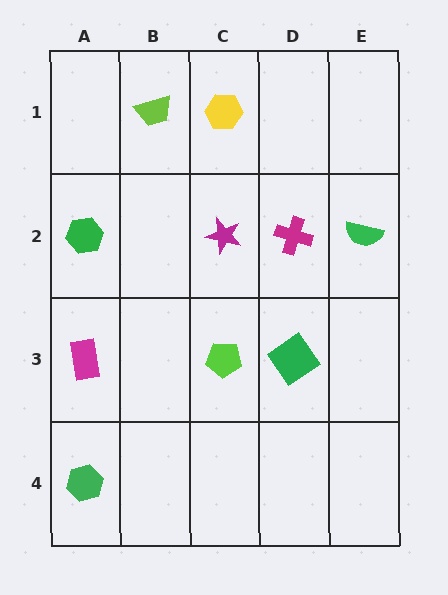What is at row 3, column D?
A green diamond.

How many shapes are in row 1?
2 shapes.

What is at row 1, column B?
A lime trapezoid.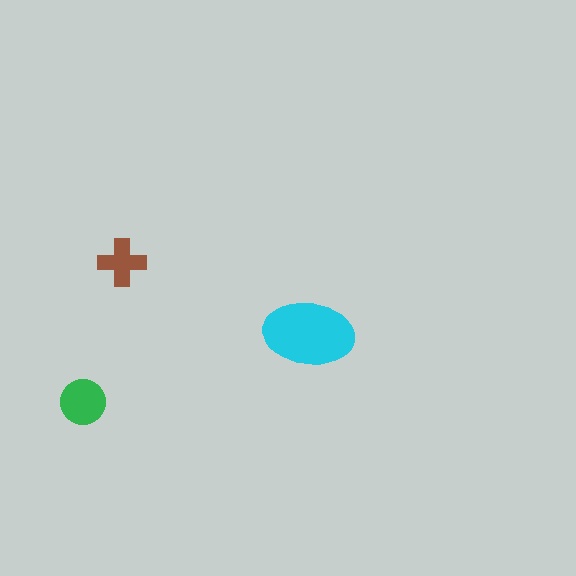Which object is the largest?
The cyan ellipse.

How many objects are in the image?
There are 3 objects in the image.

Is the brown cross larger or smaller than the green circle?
Smaller.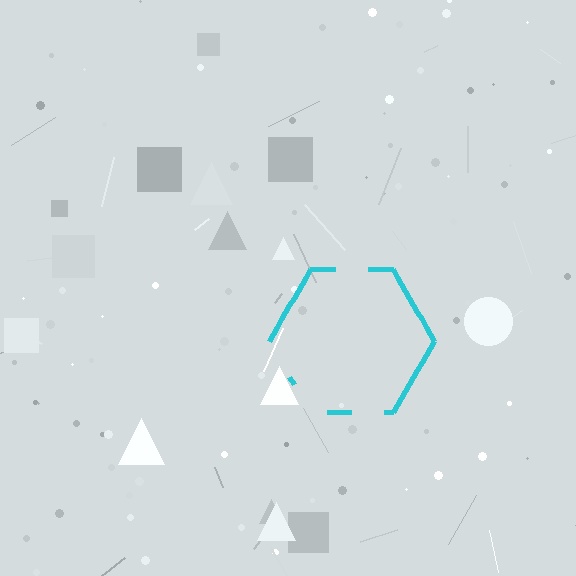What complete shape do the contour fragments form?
The contour fragments form a hexagon.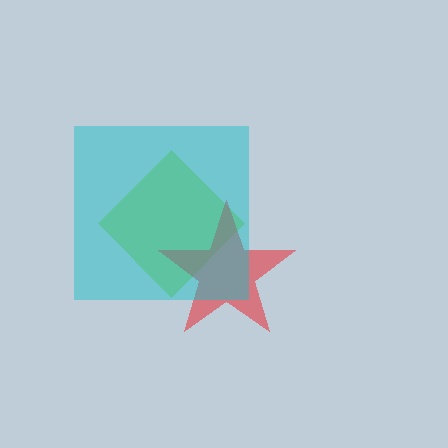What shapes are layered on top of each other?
The layered shapes are: a lime diamond, a red star, a cyan square.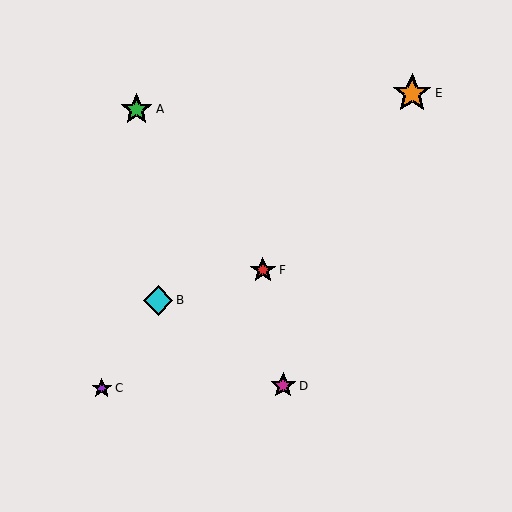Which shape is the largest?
The orange star (labeled E) is the largest.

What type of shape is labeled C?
Shape C is a purple star.